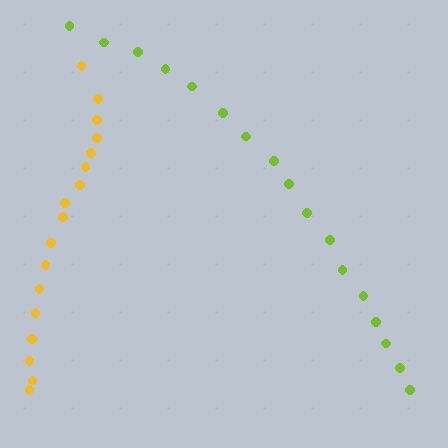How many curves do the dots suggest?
There are 2 distinct paths.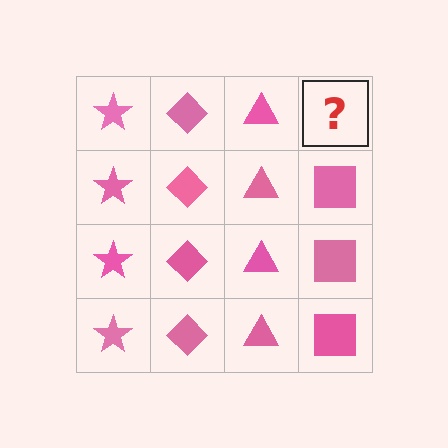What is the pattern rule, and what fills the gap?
The rule is that each column has a consistent shape. The gap should be filled with a pink square.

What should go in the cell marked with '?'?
The missing cell should contain a pink square.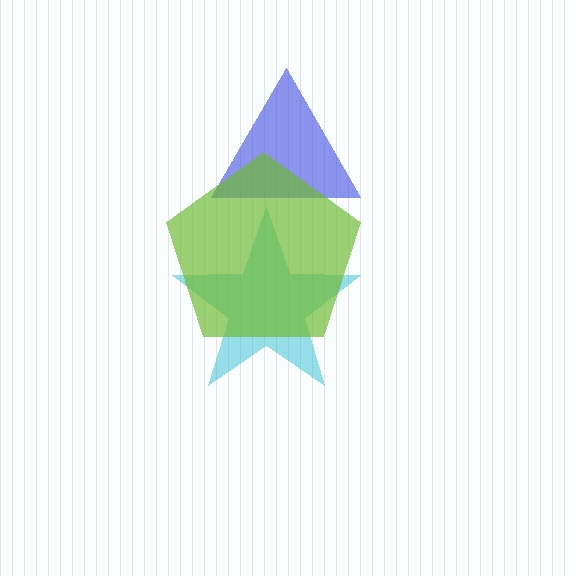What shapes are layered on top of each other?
The layered shapes are: a cyan star, a blue triangle, a lime pentagon.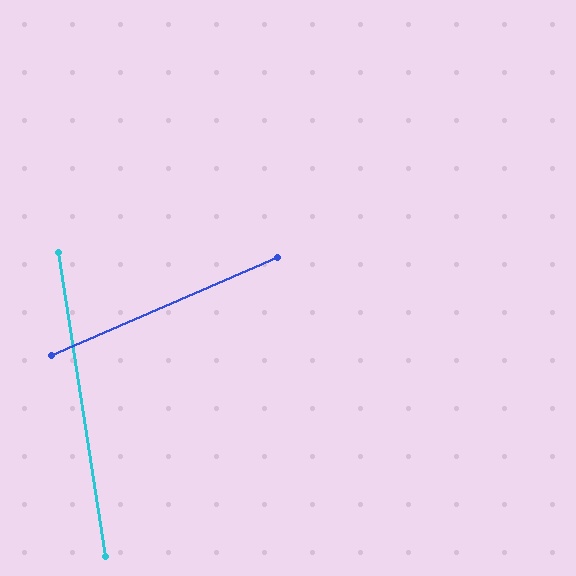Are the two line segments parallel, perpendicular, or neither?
Neither parallel nor perpendicular — they differ by about 75°.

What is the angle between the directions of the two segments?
Approximately 75 degrees.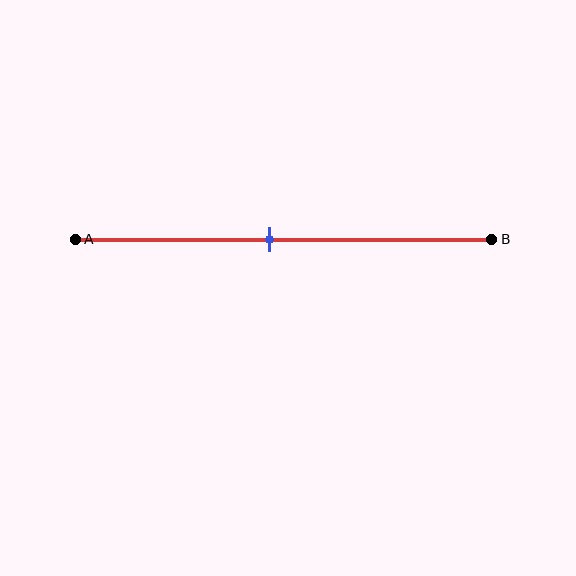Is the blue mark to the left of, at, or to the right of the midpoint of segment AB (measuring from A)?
The blue mark is to the left of the midpoint of segment AB.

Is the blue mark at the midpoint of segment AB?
No, the mark is at about 45% from A, not at the 50% midpoint.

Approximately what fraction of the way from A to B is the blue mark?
The blue mark is approximately 45% of the way from A to B.